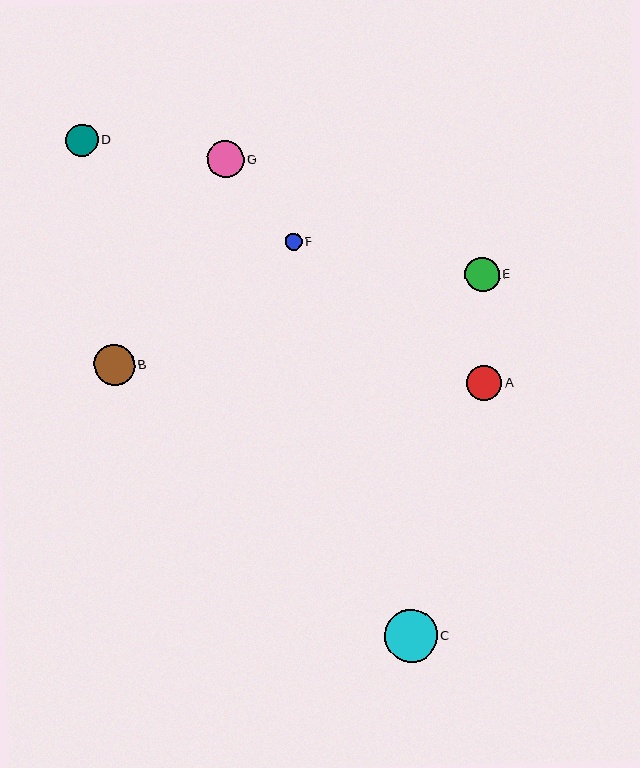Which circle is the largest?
Circle C is the largest with a size of approximately 53 pixels.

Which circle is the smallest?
Circle F is the smallest with a size of approximately 17 pixels.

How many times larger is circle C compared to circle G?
Circle C is approximately 1.5 times the size of circle G.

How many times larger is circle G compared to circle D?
Circle G is approximately 1.1 times the size of circle D.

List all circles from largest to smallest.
From largest to smallest: C, B, G, A, E, D, F.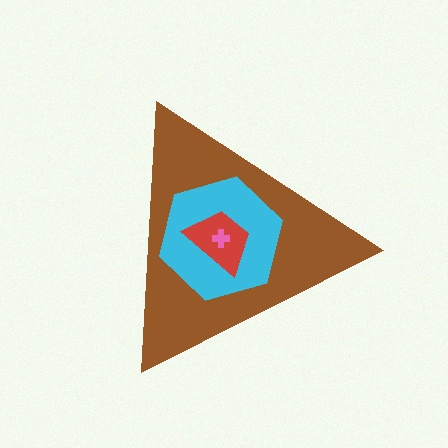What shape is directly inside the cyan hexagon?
The red trapezoid.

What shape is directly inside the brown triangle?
The cyan hexagon.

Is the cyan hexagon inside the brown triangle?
Yes.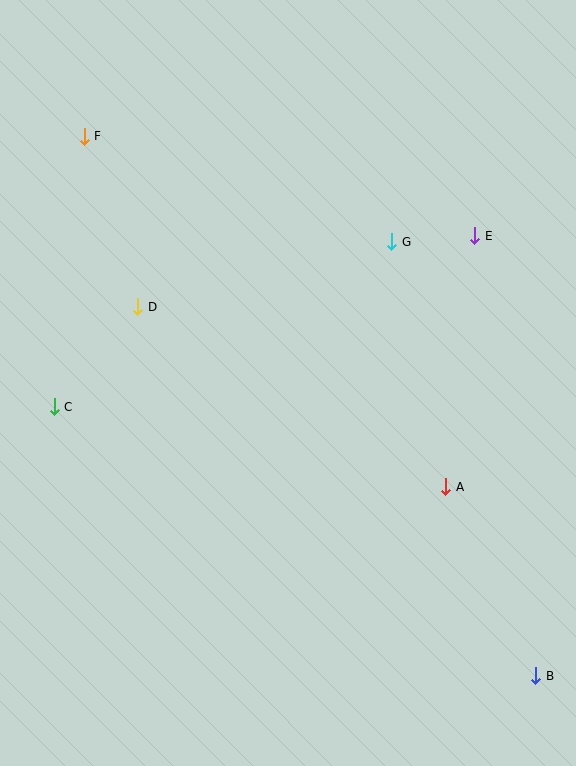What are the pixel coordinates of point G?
Point G is at (392, 242).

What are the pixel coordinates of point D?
Point D is at (138, 307).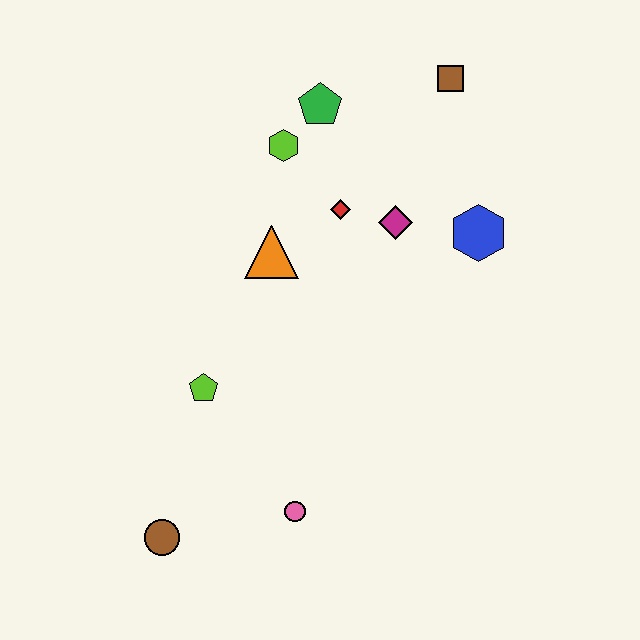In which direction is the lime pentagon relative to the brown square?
The lime pentagon is below the brown square.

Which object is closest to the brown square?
The green pentagon is closest to the brown square.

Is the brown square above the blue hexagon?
Yes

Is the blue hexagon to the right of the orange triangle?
Yes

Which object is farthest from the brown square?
The brown circle is farthest from the brown square.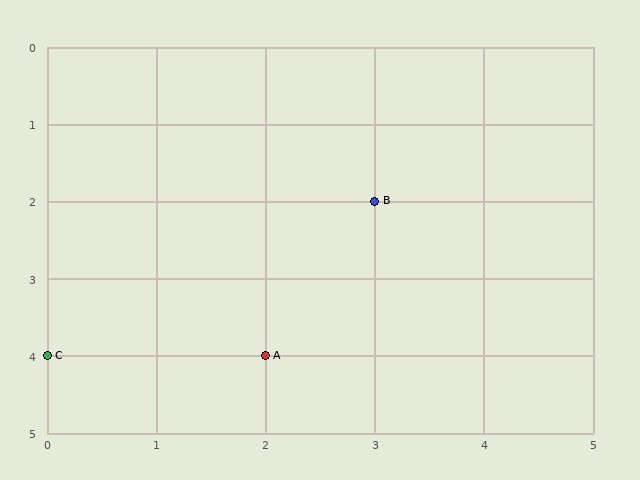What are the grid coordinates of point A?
Point A is at grid coordinates (2, 4).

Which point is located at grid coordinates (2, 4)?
Point A is at (2, 4).